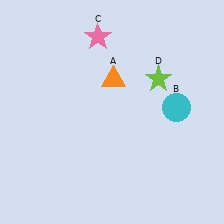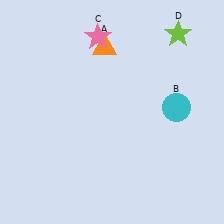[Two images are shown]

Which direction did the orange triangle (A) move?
The orange triangle (A) moved up.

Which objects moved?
The objects that moved are: the orange triangle (A), the lime star (D).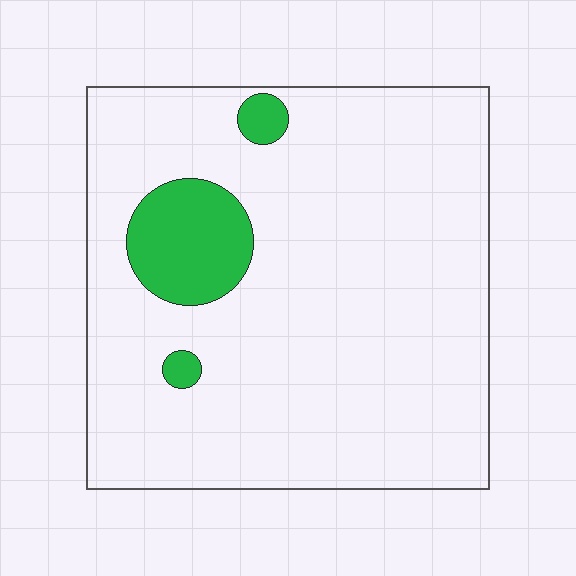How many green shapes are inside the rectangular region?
3.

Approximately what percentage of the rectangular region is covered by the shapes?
Approximately 10%.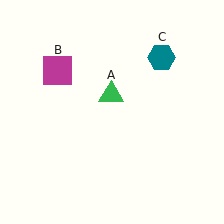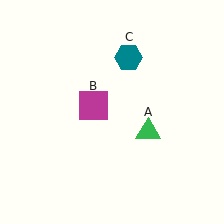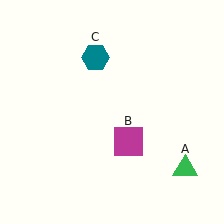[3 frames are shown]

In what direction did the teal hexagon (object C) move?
The teal hexagon (object C) moved left.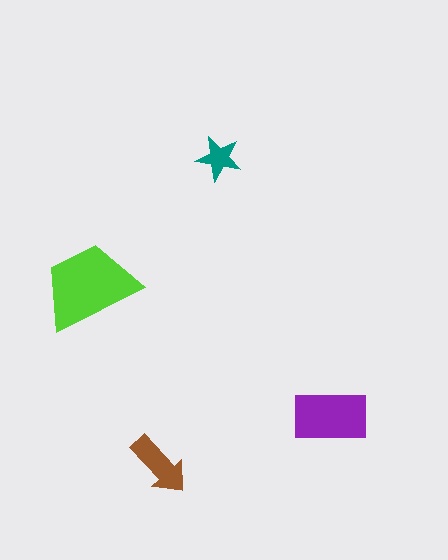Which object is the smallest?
The teal star.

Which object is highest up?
The teal star is topmost.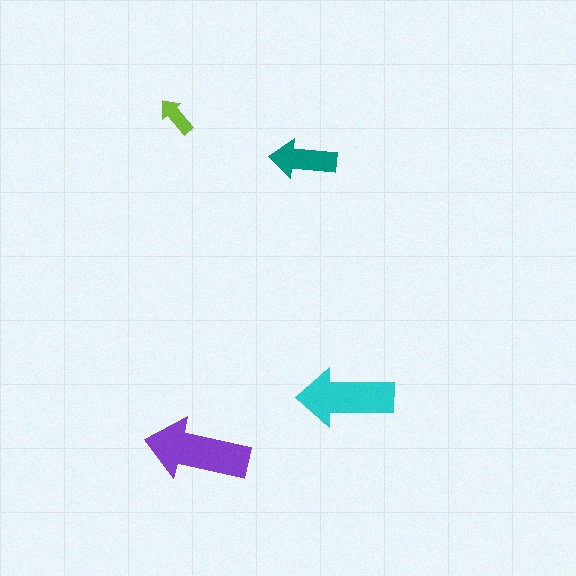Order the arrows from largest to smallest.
the purple one, the cyan one, the teal one, the lime one.